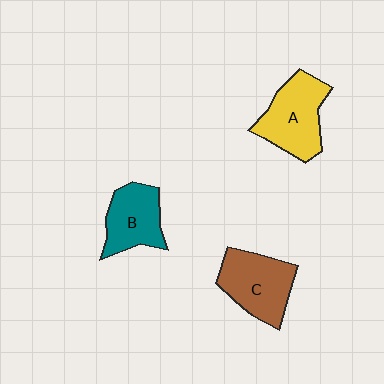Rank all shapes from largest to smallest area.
From largest to smallest: A (yellow), C (brown), B (teal).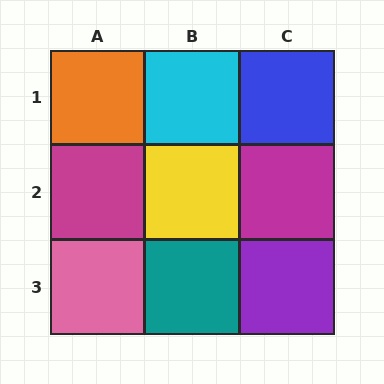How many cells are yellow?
1 cell is yellow.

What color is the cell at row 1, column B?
Cyan.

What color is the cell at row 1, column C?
Blue.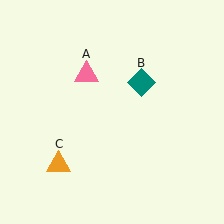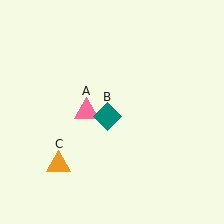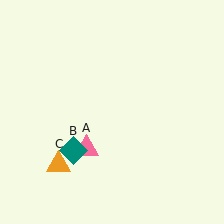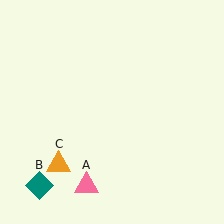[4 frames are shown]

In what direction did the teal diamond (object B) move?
The teal diamond (object B) moved down and to the left.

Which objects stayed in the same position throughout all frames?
Orange triangle (object C) remained stationary.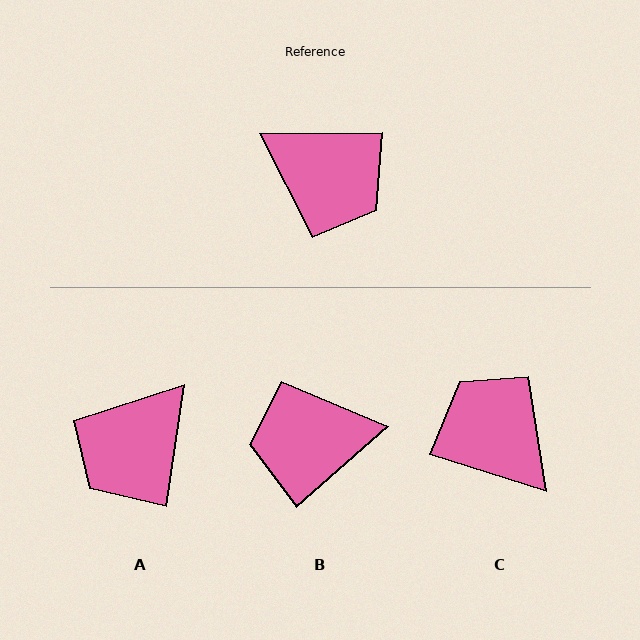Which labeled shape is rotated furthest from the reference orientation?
C, about 162 degrees away.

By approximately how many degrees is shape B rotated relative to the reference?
Approximately 139 degrees clockwise.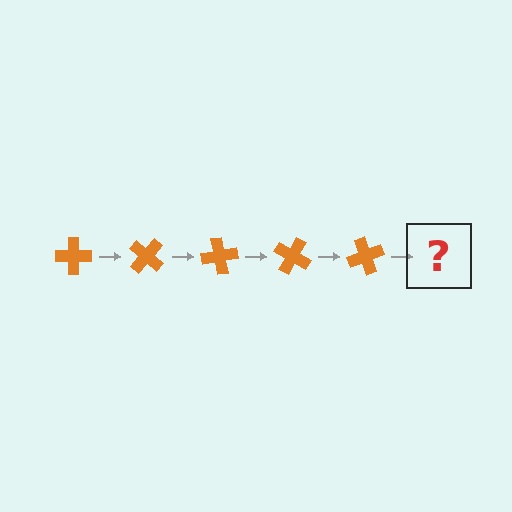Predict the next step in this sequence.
The next step is an orange cross rotated 200 degrees.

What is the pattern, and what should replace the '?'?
The pattern is that the cross rotates 40 degrees each step. The '?' should be an orange cross rotated 200 degrees.